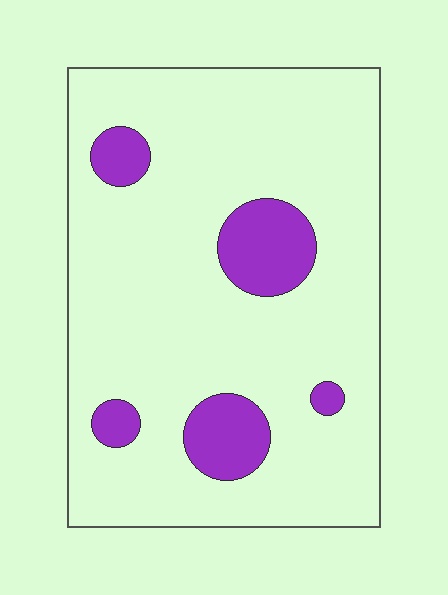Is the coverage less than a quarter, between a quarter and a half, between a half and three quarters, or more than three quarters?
Less than a quarter.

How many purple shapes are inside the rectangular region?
5.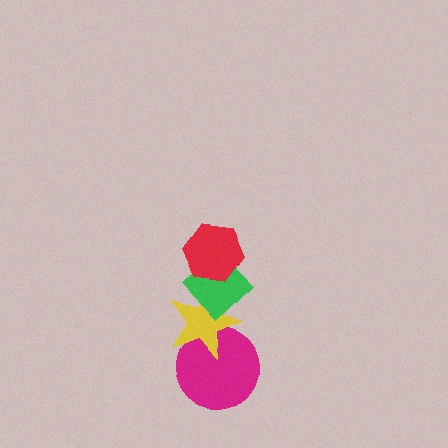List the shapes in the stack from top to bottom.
From top to bottom: the red hexagon, the green diamond, the yellow star, the magenta circle.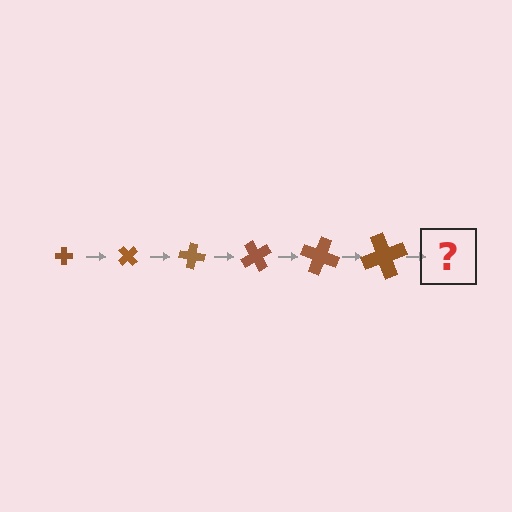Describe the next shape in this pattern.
It should be a cross, larger than the previous one and rotated 300 degrees from the start.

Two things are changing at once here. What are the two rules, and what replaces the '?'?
The two rules are that the cross grows larger each step and it rotates 50 degrees each step. The '?' should be a cross, larger than the previous one and rotated 300 degrees from the start.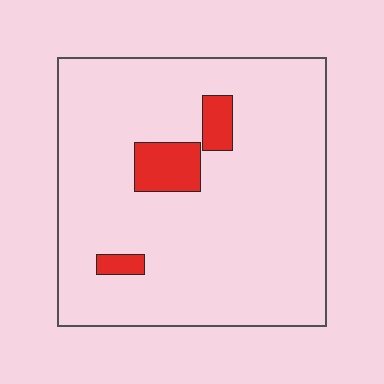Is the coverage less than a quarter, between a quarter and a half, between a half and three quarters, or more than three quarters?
Less than a quarter.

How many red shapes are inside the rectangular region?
3.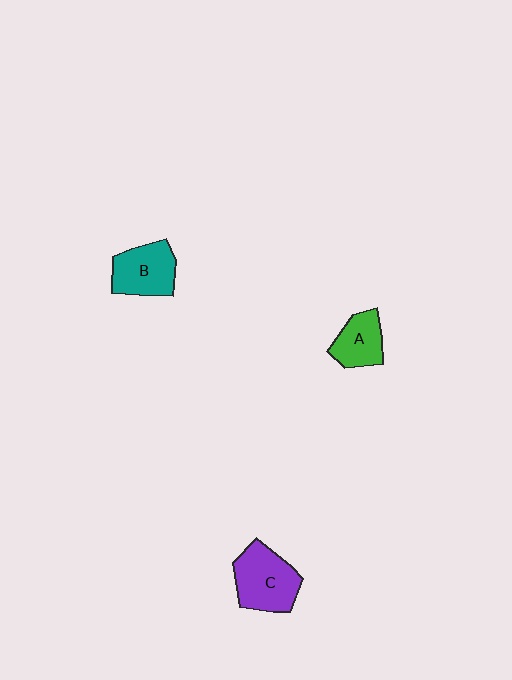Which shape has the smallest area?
Shape A (green).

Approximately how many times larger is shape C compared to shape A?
Approximately 1.5 times.